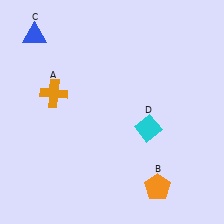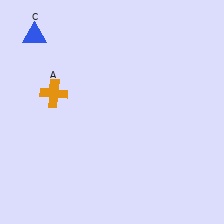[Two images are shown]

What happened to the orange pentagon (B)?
The orange pentagon (B) was removed in Image 2. It was in the bottom-right area of Image 1.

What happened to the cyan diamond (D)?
The cyan diamond (D) was removed in Image 2. It was in the bottom-right area of Image 1.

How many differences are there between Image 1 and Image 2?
There are 2 differences between the two images.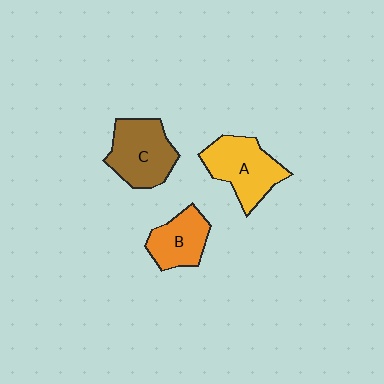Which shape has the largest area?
Shape A (yellow).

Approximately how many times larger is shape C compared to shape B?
Approximately 1.4 times.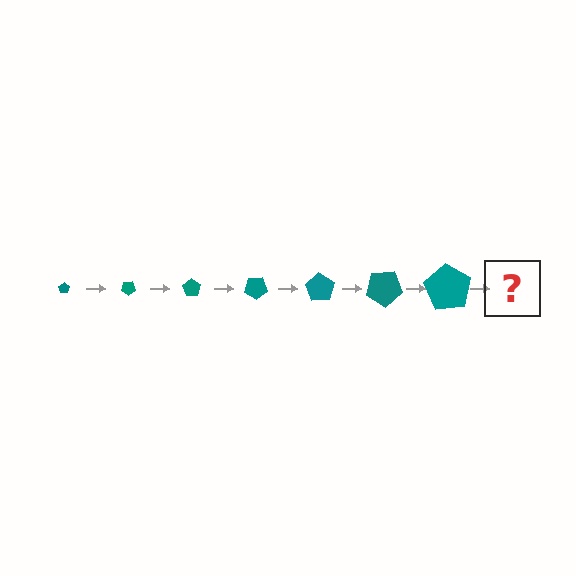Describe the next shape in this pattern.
It should be a pentagon, larger than the previous one and rotated 245 degrees from the start.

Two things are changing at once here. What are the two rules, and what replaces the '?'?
The two rules are that the pentagon grows larger each step and it rotates 35 degrees each step. The '?' should be a pentagon, larger than the previous one and rotated 245 degrees from the start.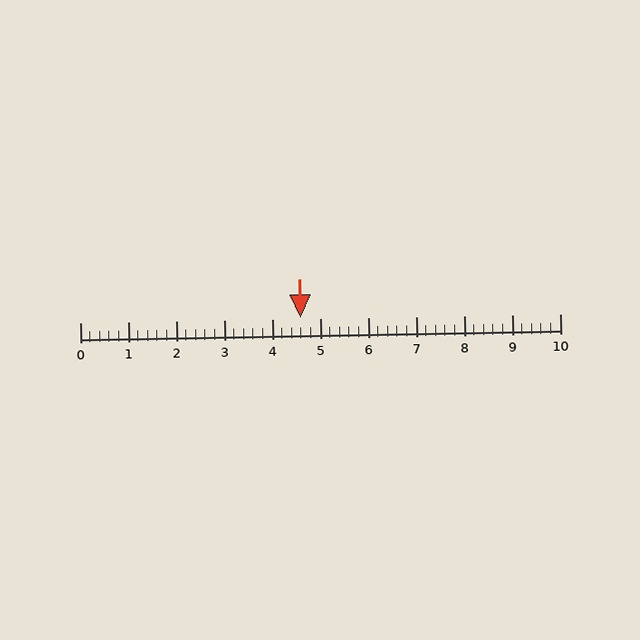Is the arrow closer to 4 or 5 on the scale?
The arrow is closer to 5.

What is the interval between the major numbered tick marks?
The major tick marks are spaced 1 units apart.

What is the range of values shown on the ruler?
The ruler shows values from 0 to 10.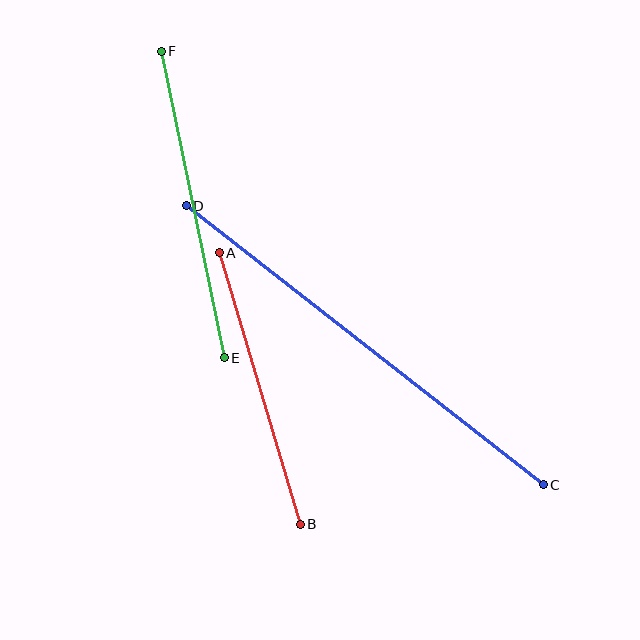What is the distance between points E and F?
The distance is approximately 313 pixels.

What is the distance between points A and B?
The distance is approximately 283 pixels.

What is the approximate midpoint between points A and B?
The midpoint is at approximately (260, 388) pixels.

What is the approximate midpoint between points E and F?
The midpoint is at approximately (193, 205) pixels.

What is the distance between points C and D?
The distance is approximately 453 pixels.